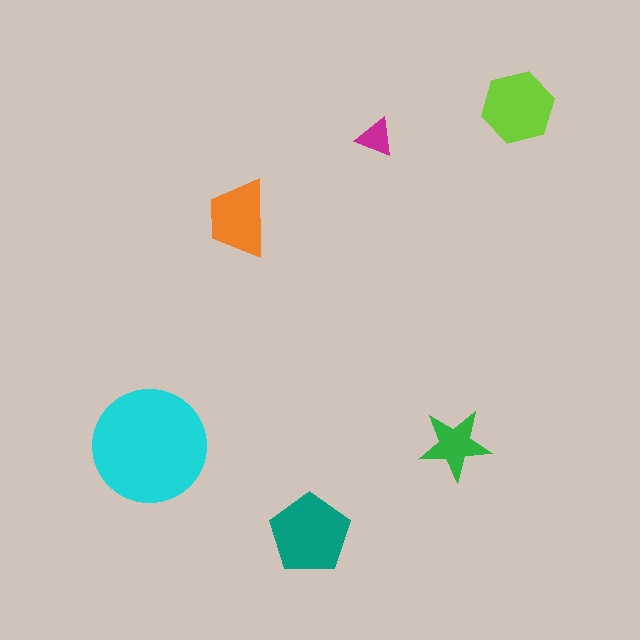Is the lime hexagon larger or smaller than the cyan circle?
Smaller.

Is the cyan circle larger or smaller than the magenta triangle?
Larger.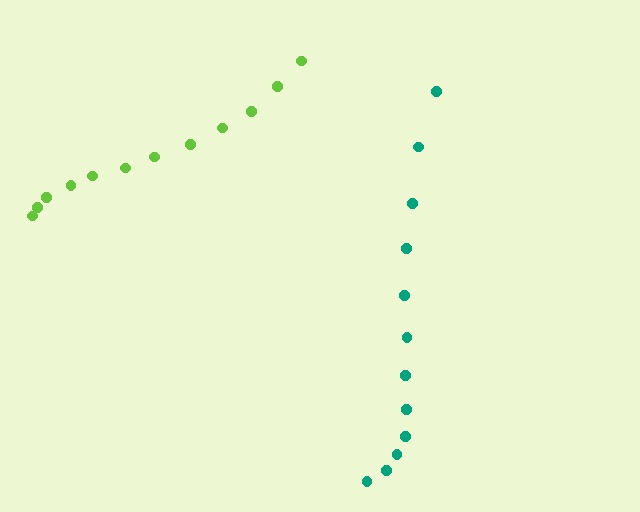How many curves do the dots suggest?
There are 2 distinct paths.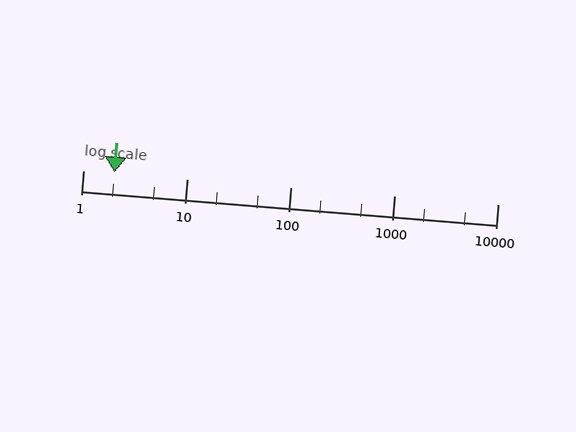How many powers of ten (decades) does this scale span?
The scale spans 4 decades, from 1 to 10000.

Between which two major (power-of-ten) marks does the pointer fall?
The pointer is between 1 and 10.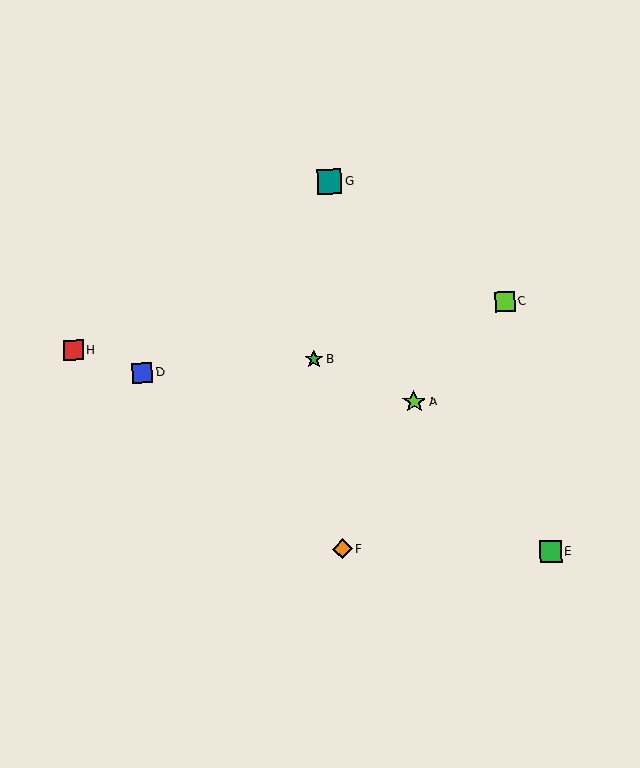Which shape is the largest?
The teal square (labeled G) is the largest.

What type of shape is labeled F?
Shape F is an orange diamond.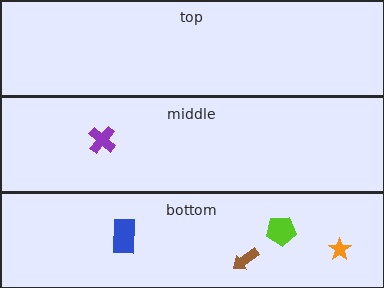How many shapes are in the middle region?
1.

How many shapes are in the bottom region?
4.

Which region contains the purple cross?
The middle region.